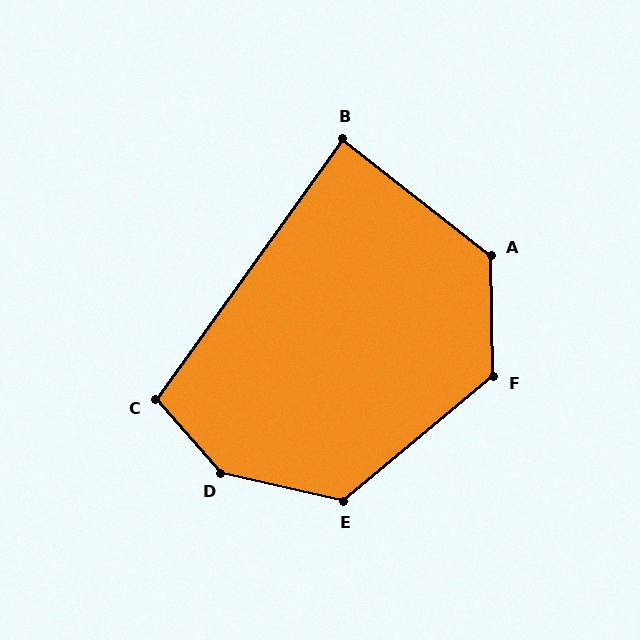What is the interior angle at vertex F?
Approximately 128 degrees (obtuse).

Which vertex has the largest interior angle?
D, at approximately 144 degrees.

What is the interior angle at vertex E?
Approximately 128 degrees (obtuse).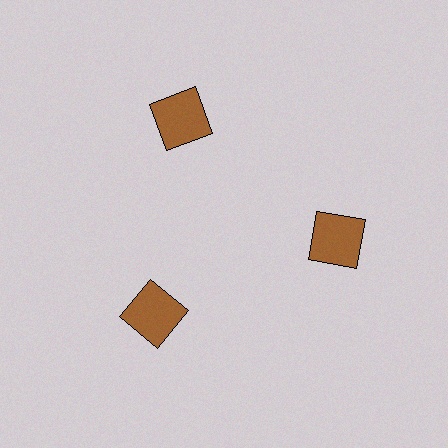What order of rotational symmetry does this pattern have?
This pattern has 3-fold rotational symmetry.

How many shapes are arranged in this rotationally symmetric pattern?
There are 3 shapes, arranged in 3 groups of 1.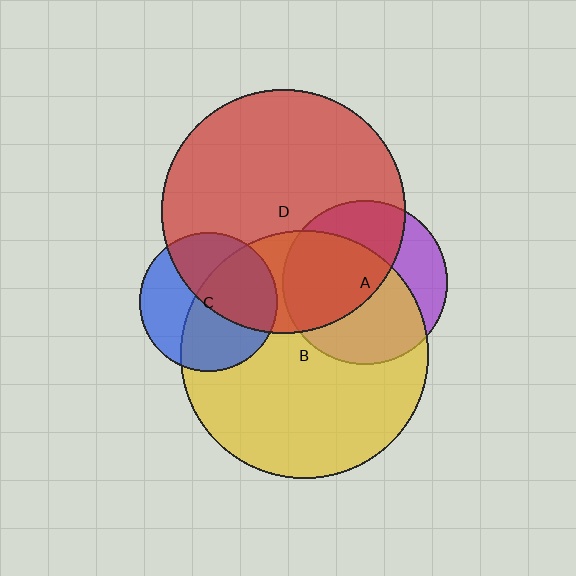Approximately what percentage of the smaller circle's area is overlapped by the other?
Approximately 55%.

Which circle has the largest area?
Circle B (yellow).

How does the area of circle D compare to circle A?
Approximately 2.2 times.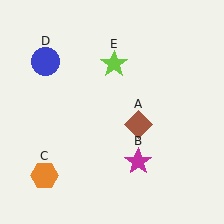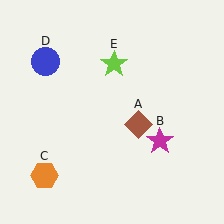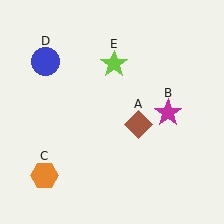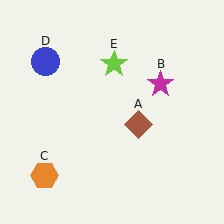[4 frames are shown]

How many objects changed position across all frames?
1 object changed position: magenta star (object B).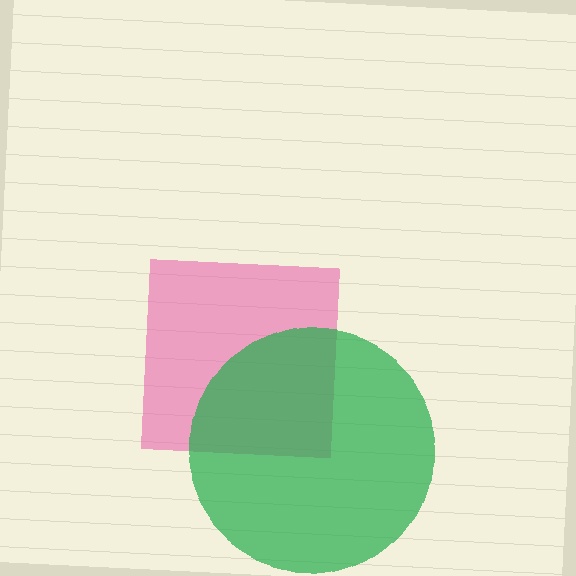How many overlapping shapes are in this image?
There are 2 overlapping shapes in the image.